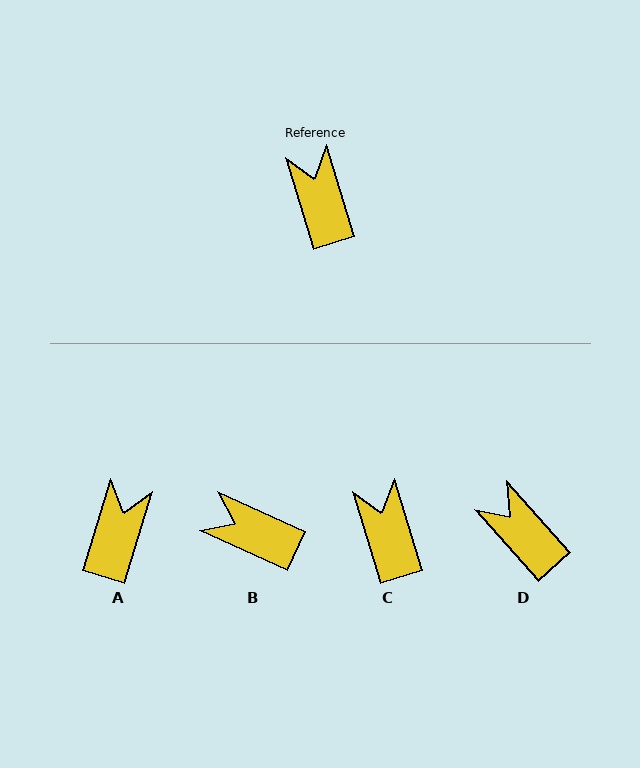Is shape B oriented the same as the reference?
No, it is off by about 49 degrees.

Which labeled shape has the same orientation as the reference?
C.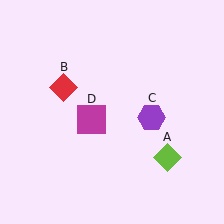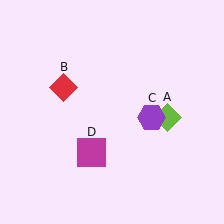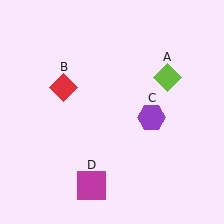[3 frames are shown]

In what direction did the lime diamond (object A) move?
The lime diamond (object A) moved up.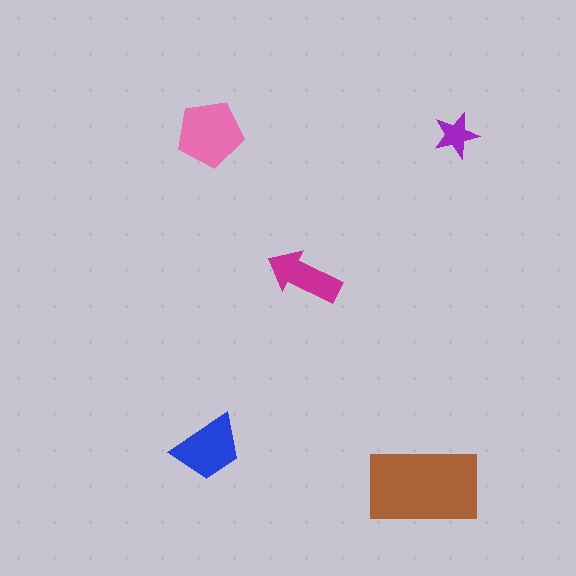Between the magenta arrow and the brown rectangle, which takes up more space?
The brown rectangle.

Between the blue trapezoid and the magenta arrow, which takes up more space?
The blue trapezoid.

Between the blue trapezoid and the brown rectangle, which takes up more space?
The brown rectangle.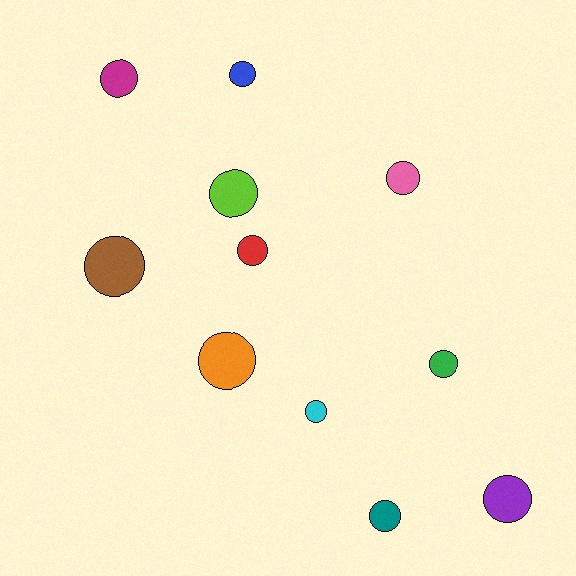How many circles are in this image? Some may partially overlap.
There are 11 circles.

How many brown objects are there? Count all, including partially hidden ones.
There is 1 brown object.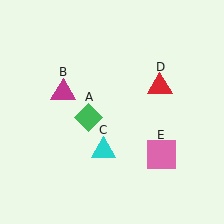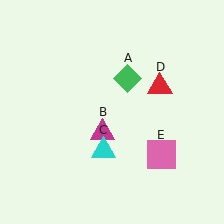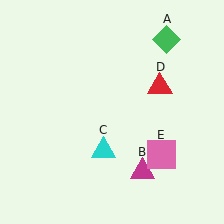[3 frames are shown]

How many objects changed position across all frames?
2 objects changed position: green diamond (object A), magenta triangle (object B).